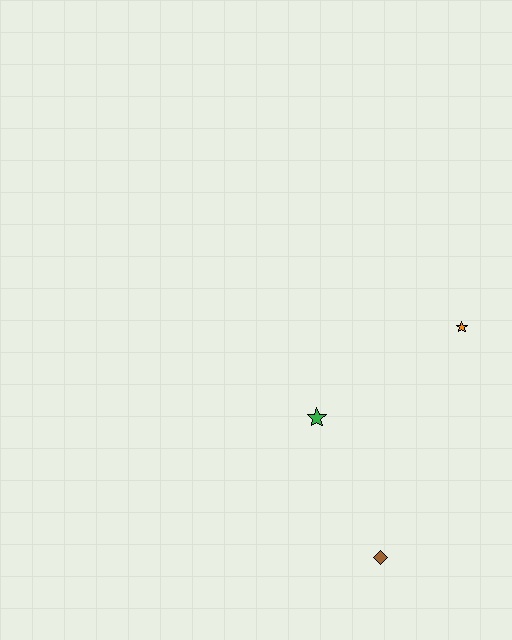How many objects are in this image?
There are 3 objects.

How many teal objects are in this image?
There are no teal objects.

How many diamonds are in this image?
There is 1 diamond.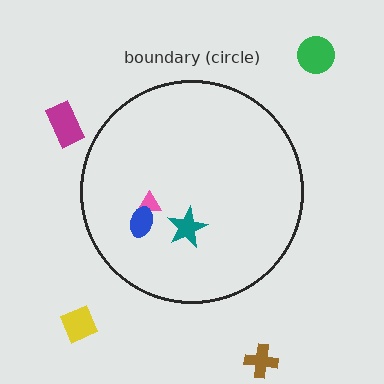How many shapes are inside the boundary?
3 inside, 4 outside.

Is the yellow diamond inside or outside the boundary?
Outside.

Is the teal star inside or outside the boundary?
Inside.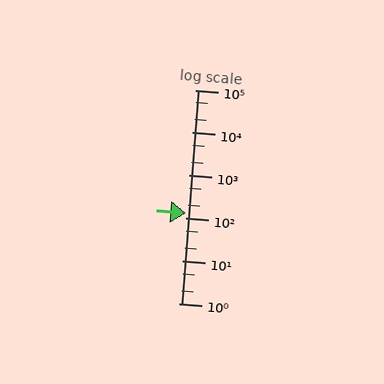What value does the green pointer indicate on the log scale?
The pointer indicates approximately 130.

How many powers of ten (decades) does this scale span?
The scale spans 5 decades, from 1 to 100000.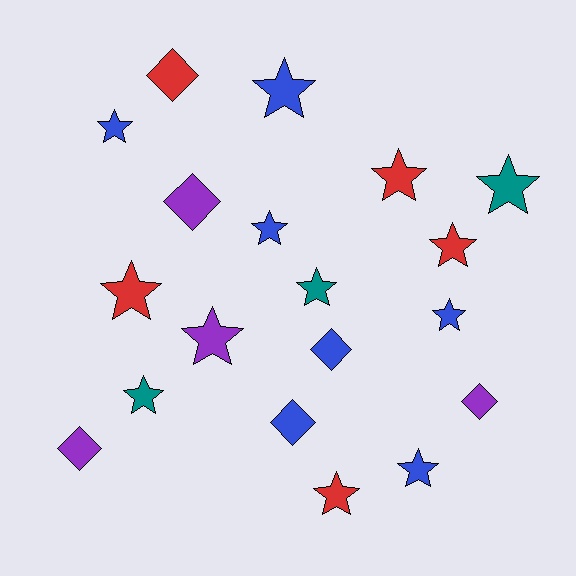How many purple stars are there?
There is 1 purple star.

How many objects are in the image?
There are 19 objects.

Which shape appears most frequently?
Star, with 13 objects.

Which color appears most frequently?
Blue, with 7 objects.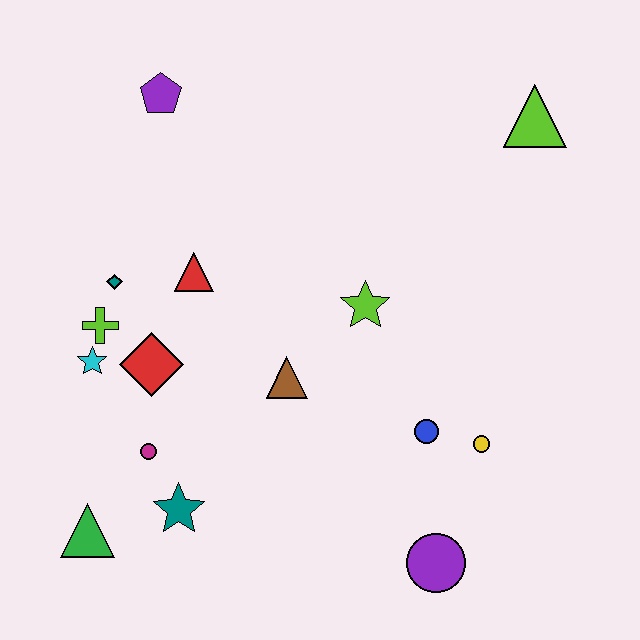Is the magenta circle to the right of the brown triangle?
No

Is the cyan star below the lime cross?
Yes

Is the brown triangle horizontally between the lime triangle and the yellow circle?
No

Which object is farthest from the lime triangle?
The green triangle is farthest from the lime triangle.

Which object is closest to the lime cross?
The cyan star is closest to the lime cross.